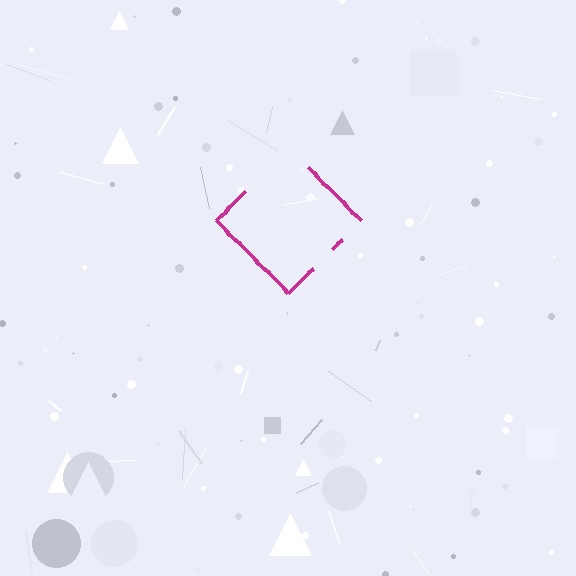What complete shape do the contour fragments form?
The contour fragments form a diamond.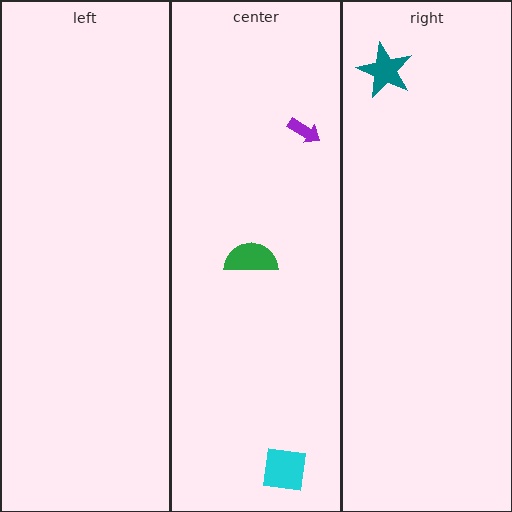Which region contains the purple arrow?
The center region.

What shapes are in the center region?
The purple arrow, the cyan square, the green semicircle.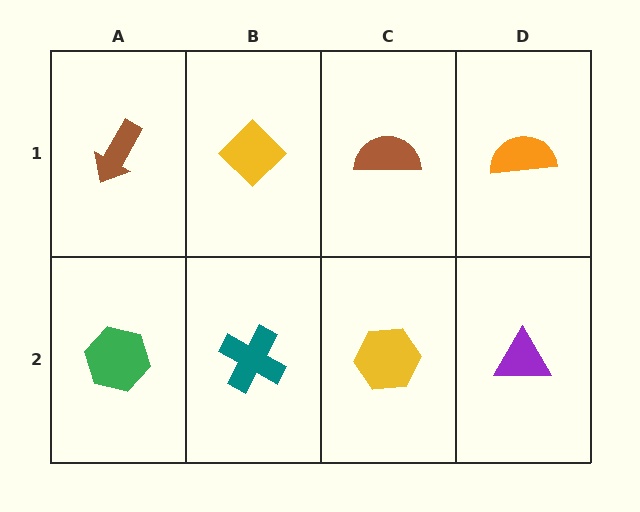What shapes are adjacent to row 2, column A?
A brown arrow (row 1, column A), a teal cross (row 2, column B).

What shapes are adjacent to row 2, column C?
A brown semicircle (row 1, column C), a teal cross (row 2, column B), a purple triangle (row 2, column D).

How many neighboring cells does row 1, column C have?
3.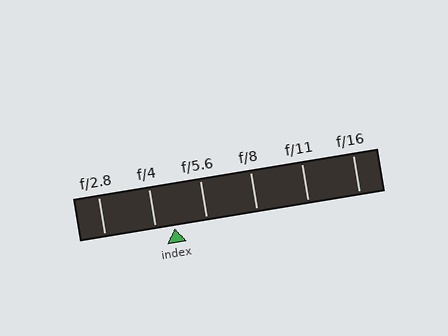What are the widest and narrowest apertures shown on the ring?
The widest aperture shown is f/2.8 and the narrowest is f/16.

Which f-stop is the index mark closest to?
The index mark is closest to f/4.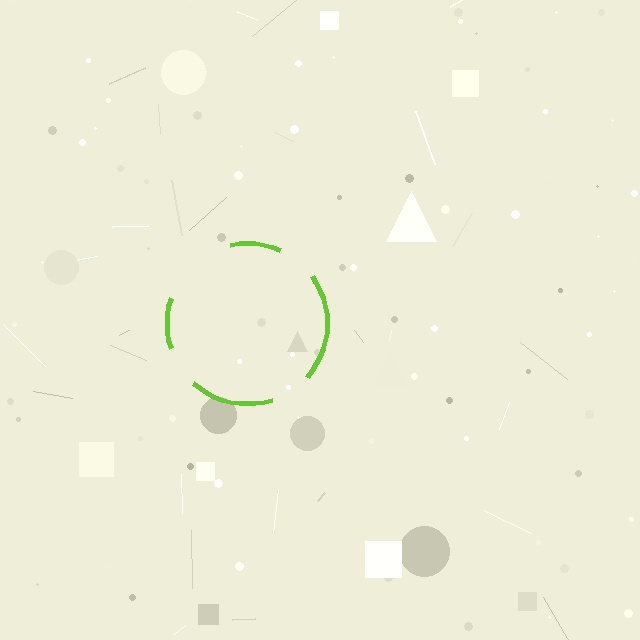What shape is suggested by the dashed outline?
The dashed outline suggests a circle.